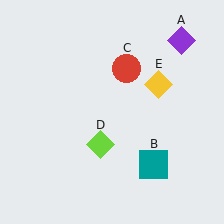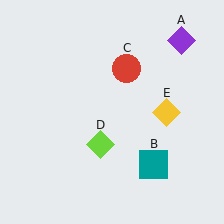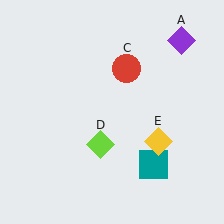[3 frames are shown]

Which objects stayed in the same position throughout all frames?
Purple diamond (object A) and teal square (object B) and red circle (object C) and lime diamond (object D) remained stationary.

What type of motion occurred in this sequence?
The yellow diamond (object E) rotated clockwise around the center of the scene.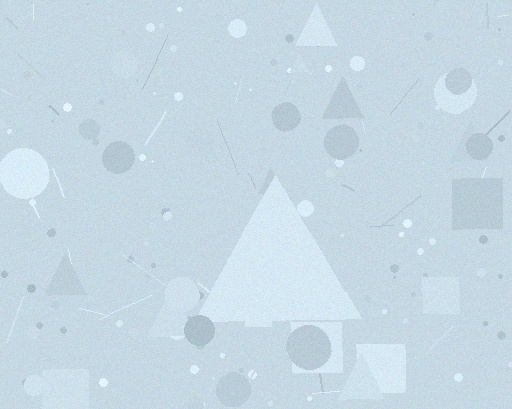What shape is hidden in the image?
A triangle is hidden in the image.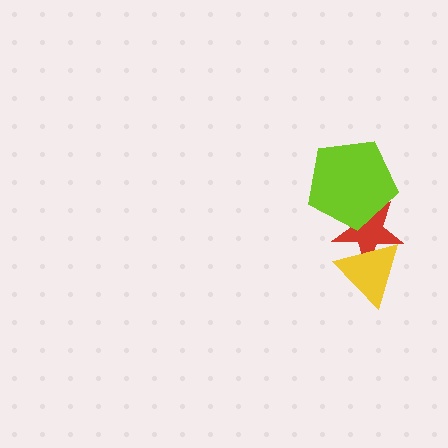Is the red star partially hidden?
Yes, it is partially covered by another shape.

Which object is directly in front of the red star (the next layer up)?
The yellow triangle is directly in front of the red star.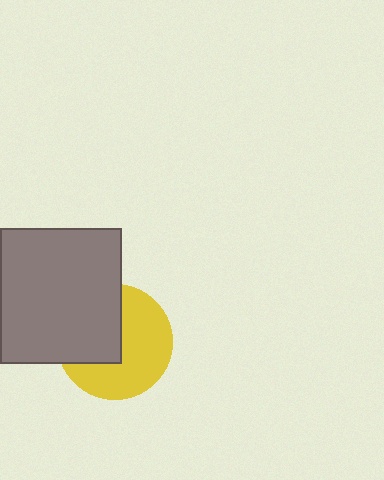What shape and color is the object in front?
The object in front is a gray rectangle.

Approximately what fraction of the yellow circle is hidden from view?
Roughly 41% of the yellow circle is hidden behind the gray rectangle.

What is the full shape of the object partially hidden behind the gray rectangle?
The partially hidden object is a yellow circle.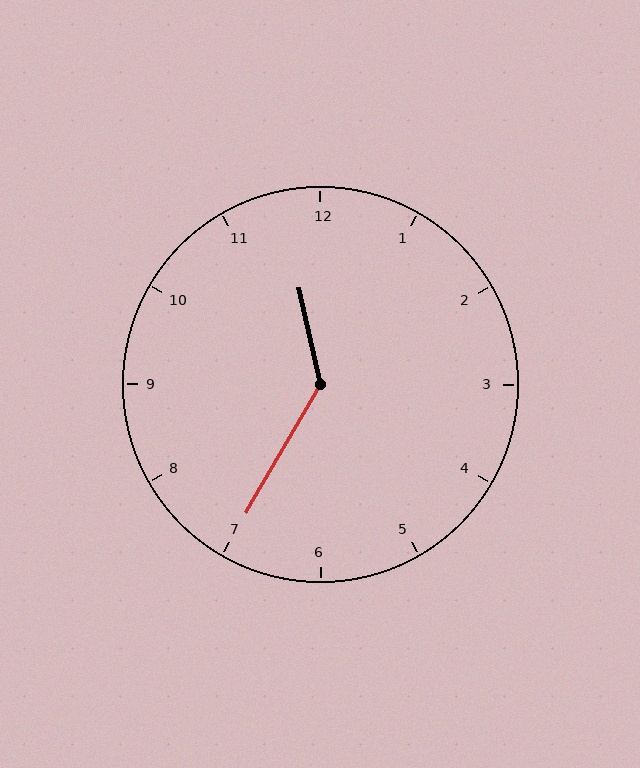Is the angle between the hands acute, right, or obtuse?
It is obtuse.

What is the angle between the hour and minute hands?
Approximately 138 degrees.